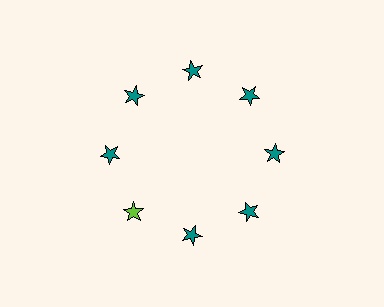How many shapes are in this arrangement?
There are 8 shapes arranged in a ring pattern.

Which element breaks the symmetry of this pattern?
The lime star at roughly the 8 o'clock position breaks the symmetry. All other shapes are teal stars.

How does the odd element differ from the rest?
It has a different color: lime instead of teal.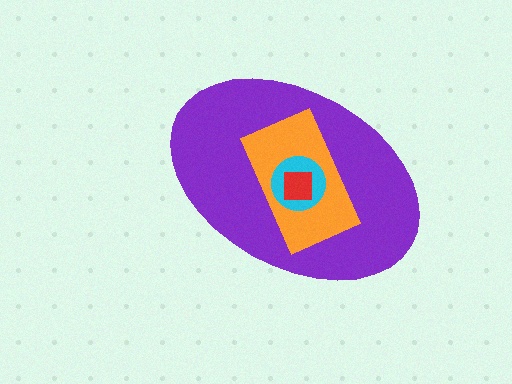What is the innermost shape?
The red square.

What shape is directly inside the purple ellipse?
The orange rectangle.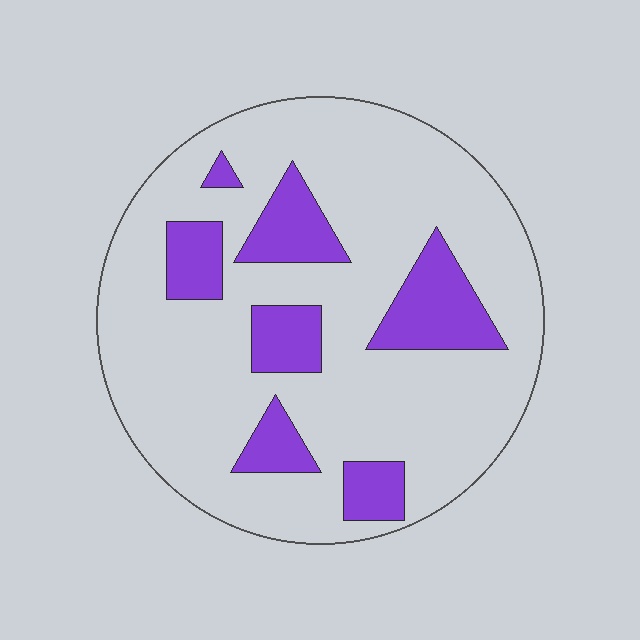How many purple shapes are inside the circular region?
7.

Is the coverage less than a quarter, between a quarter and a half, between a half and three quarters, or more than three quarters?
Less than a quarter.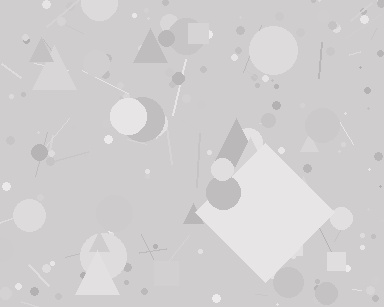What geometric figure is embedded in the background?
A diamond is embedded in the background.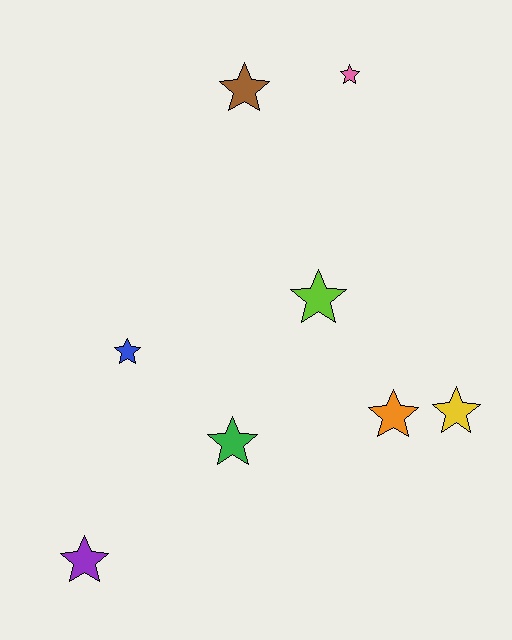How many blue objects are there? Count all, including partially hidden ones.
There is 1 blue object.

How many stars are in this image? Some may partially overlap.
There are 8 stars.